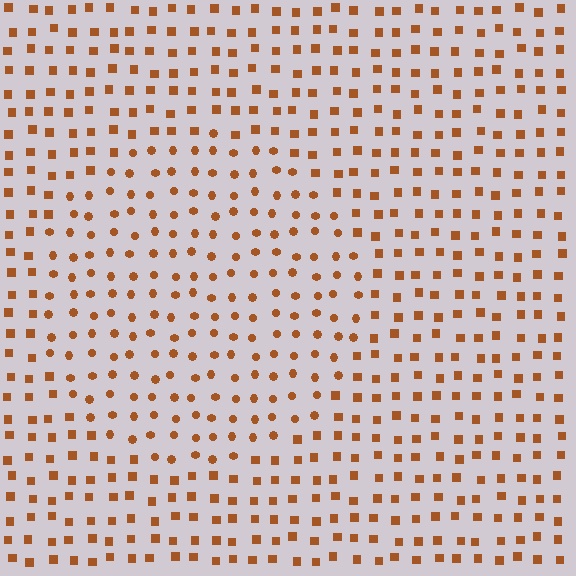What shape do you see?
I see a circle.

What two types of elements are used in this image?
The image uses circles inside the circle region and squares outside it.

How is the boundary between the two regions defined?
The boundary is defined by a change in element shape: circles inside vs. squares outside. All elements share the same color and spacing.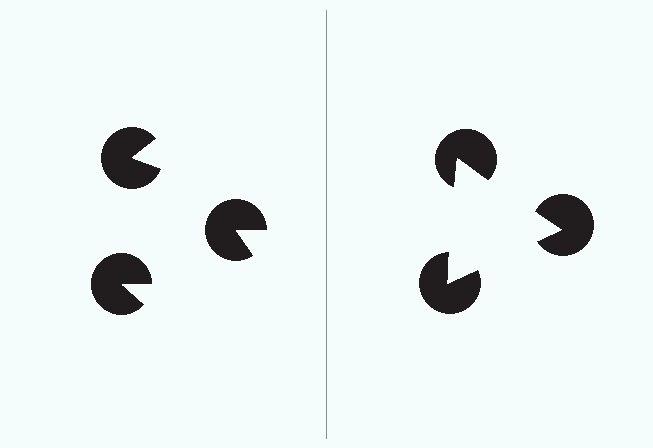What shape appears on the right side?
An illusory triangle.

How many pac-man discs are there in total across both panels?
6 — 3 on each side.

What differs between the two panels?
The pac-man discs are positioned identically on both sides; only the wedge orientations differ. On the right they align to a triangle; on the left they are misaligned.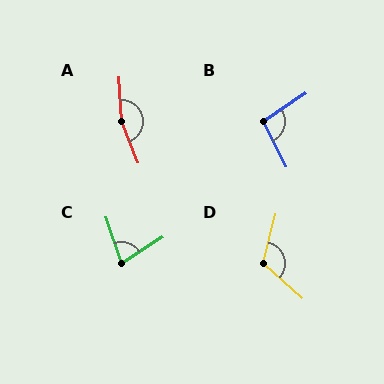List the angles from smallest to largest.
C (77°), B (97°), D (118°), A (161°).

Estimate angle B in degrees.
Approximately 97 degrees.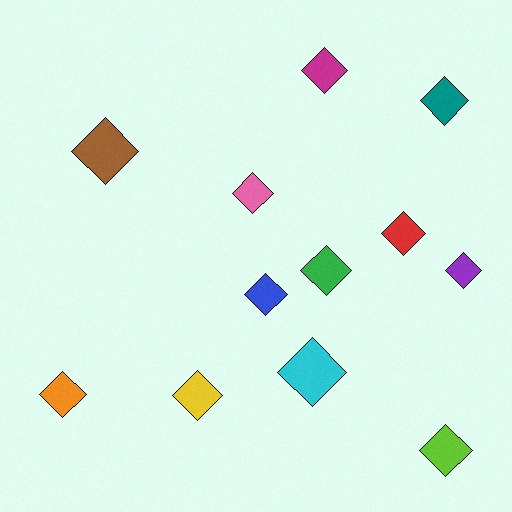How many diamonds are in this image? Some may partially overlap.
There are 12 diamonds.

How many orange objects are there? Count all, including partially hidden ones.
There is 1 orange object.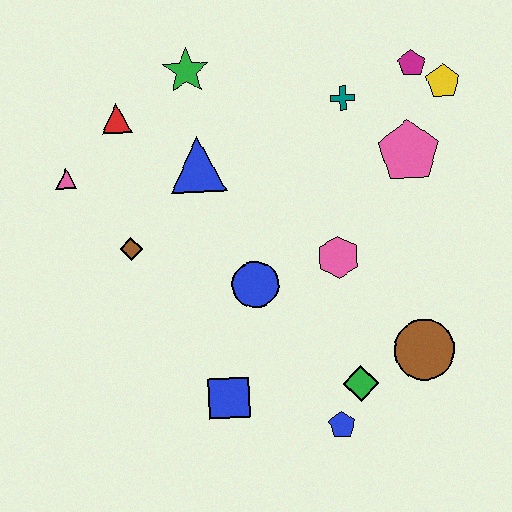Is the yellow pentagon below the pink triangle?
No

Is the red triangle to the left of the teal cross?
Yes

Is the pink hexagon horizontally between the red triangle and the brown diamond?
No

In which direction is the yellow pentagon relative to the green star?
The yellow pentagon is to the right of the green star.